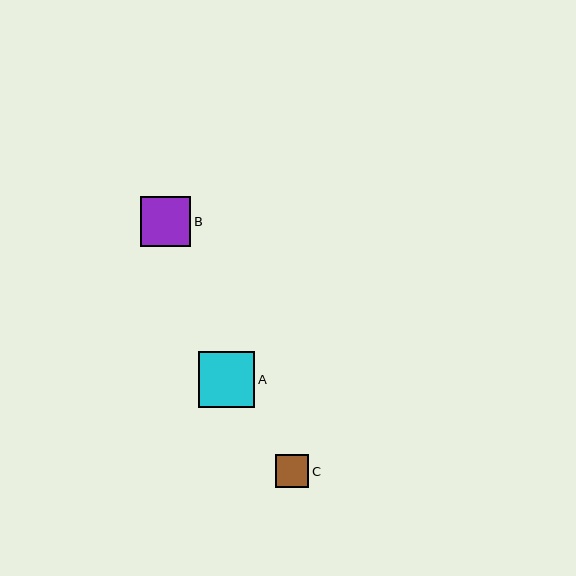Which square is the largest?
Square A is the largest with a size of approximately 56 pixels.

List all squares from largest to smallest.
From largest to smallest: A, B, C.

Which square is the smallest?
Square C is the smallest with a size of approximately 33 pixels.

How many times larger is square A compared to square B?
Square A is approximately 1.1 times the size of square B.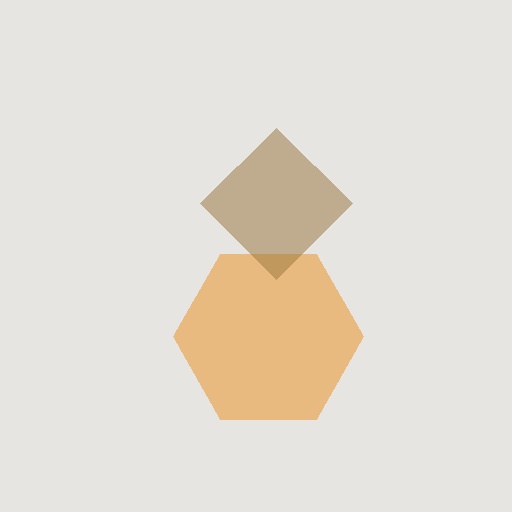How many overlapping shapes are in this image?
There are 2 overlapping shapes in the image.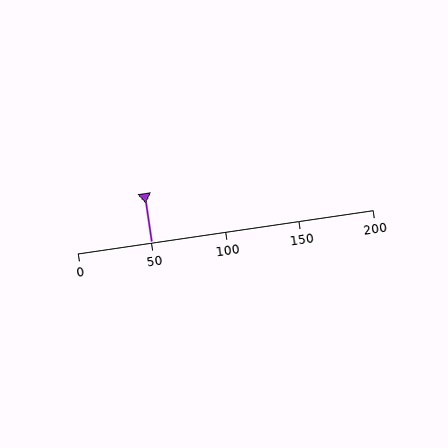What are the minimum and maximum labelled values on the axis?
The axis runs from 0 to 200.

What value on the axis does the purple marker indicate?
The marker indicates approximately 50.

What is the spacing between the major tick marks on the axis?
The major ticks are spaced 50 apart.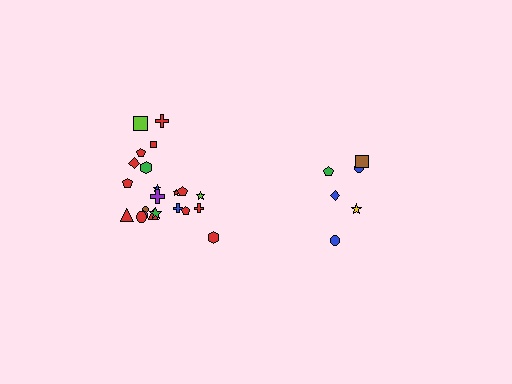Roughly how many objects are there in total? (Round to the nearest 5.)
Roughly 30 objects in total.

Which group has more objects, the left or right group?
The left group.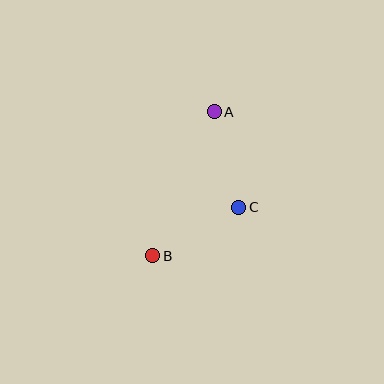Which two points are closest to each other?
Points A and C are closest to each other.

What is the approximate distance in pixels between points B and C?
The distance between B and C is approximately 99 pixels.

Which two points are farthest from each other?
Points A and B are farthest from each other.